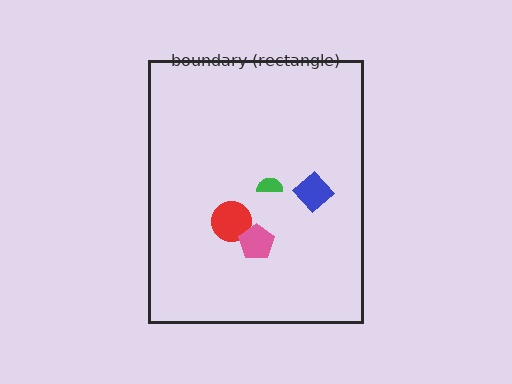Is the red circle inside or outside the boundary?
Inside.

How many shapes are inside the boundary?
4 inside, 0 outside.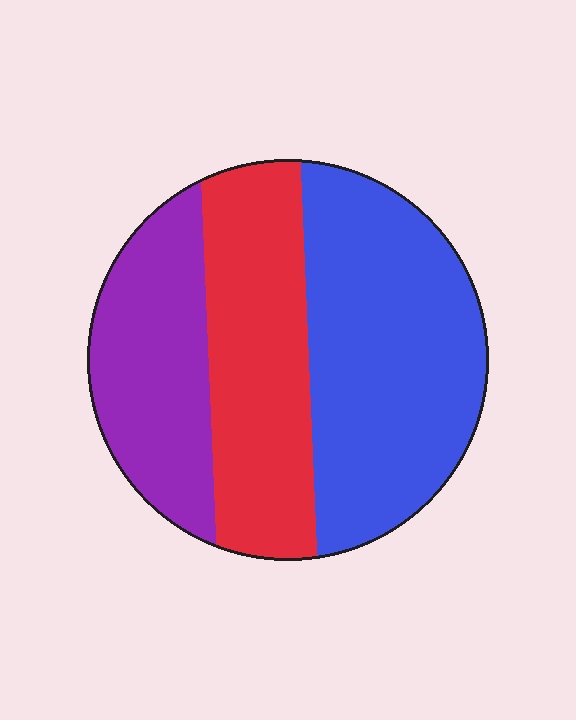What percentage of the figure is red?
Red covers about 30% of the figure.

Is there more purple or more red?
Red.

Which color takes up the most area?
Blue, at roughly 45%.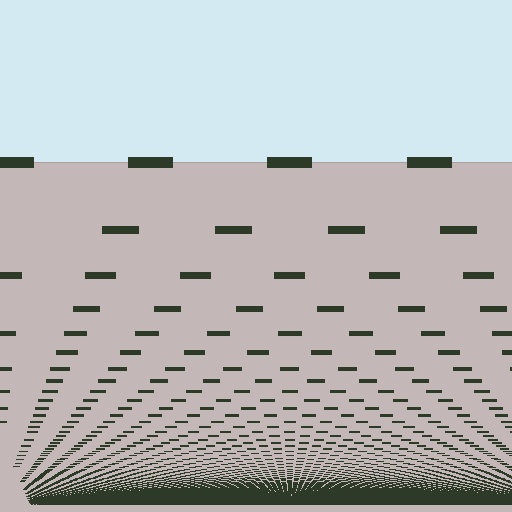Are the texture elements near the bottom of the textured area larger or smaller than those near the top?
Smaller. The gradient is inverted — elements near the bottom are smaller and denser.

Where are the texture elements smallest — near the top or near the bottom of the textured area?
Near the bottom.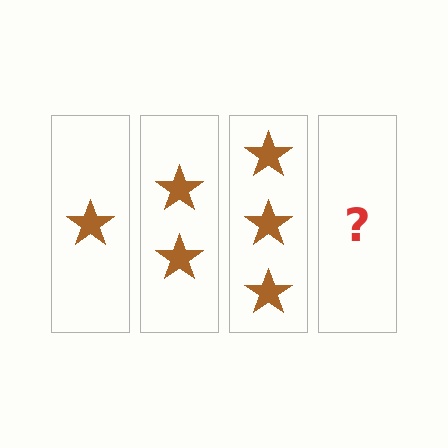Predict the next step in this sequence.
The next step is 4 stars.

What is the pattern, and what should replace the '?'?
The pattern is that each step adds one more star. The '?' should be 4 stars.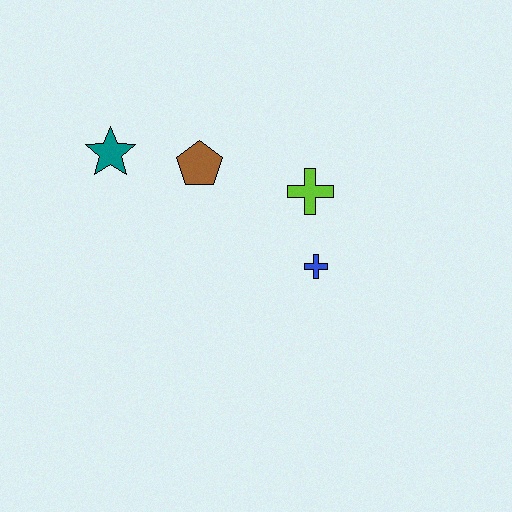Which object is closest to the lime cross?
The blue cross is closest to the lime cross.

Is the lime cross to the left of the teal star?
No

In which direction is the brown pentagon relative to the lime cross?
The brown pentagon is to the left of the lime cross.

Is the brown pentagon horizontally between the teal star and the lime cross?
Yes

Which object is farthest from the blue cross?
The teal star is farthest from the blue cross.